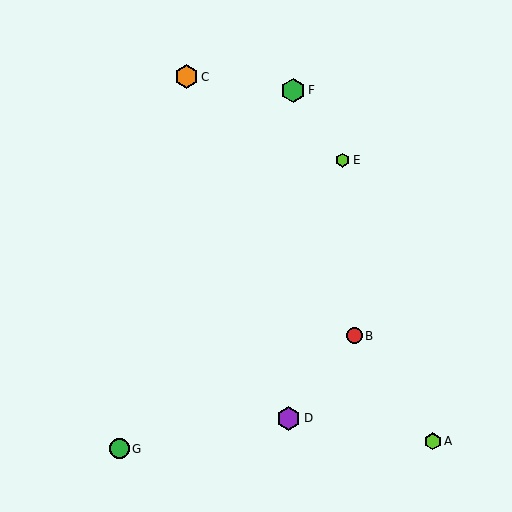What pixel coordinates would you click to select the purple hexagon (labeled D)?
Click at (289, 418) to select the purple hexagon D.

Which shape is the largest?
The green hexagon (labeled F) is the largest.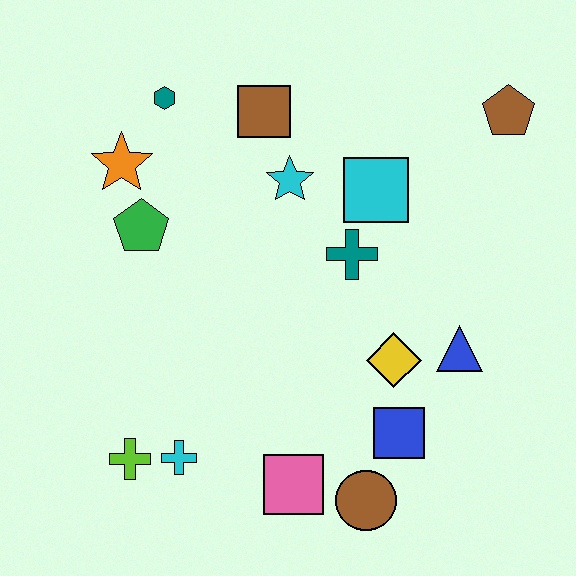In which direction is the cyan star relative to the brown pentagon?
The cyan star is to the left of the brown pentagon.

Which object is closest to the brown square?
The cyan star is closest to the brown square.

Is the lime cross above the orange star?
No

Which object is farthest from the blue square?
The teal hexagon is farthest from the blue square.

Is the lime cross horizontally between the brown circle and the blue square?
No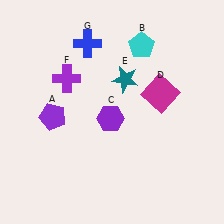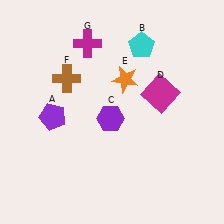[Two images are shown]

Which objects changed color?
E changed from teal to orange. F changed from purple to brown. G changed from blue to magenta.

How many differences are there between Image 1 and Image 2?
There are 3 differences between the two images.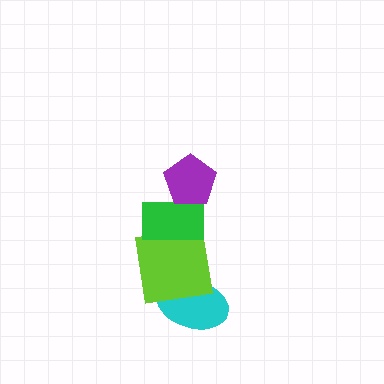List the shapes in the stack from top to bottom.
From top to bottom: the purple pentagon, the green rectangle, the lime square, the cyan ellipse.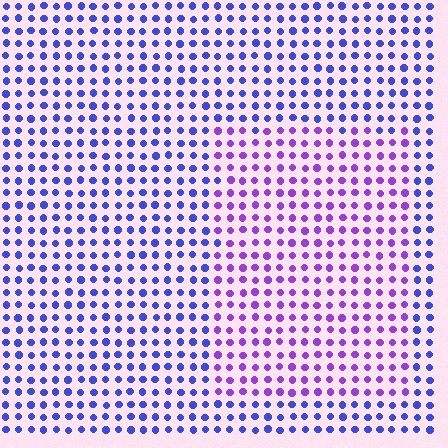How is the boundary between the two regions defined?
The boundary is defined purely by a slight shift in hue (about 42 degrees). Spacing, size, and orientation are identical on both sides.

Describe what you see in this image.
The image is filled with small blue elements in a uniform arrangement. A rectangle-shaped region is visible where the elements are tinted to a slightly different hue, forming a subtle color boundary.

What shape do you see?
I see a rectangle.